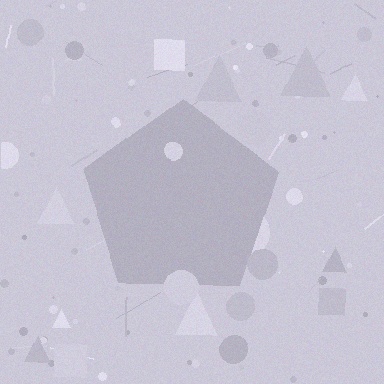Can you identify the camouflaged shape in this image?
The camouflaged shape is a pentagon.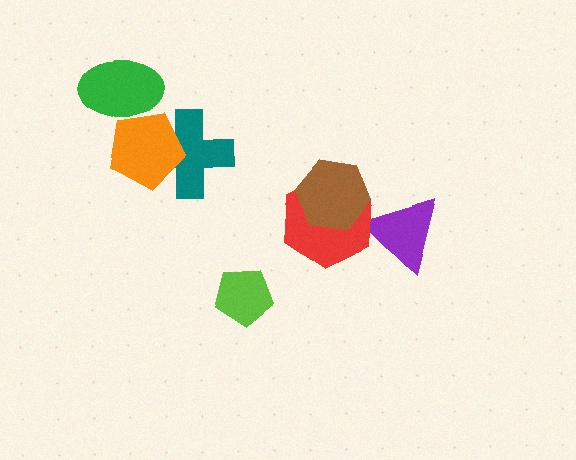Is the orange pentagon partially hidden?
Yes, it is partially covered by another shape.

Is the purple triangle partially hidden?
Yes, it is partially covered by another shape.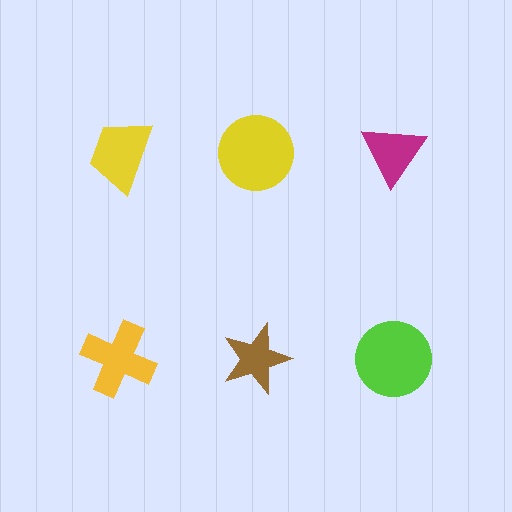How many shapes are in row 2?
3 shapes.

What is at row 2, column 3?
A lime circle.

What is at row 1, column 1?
A yellow trapezoid.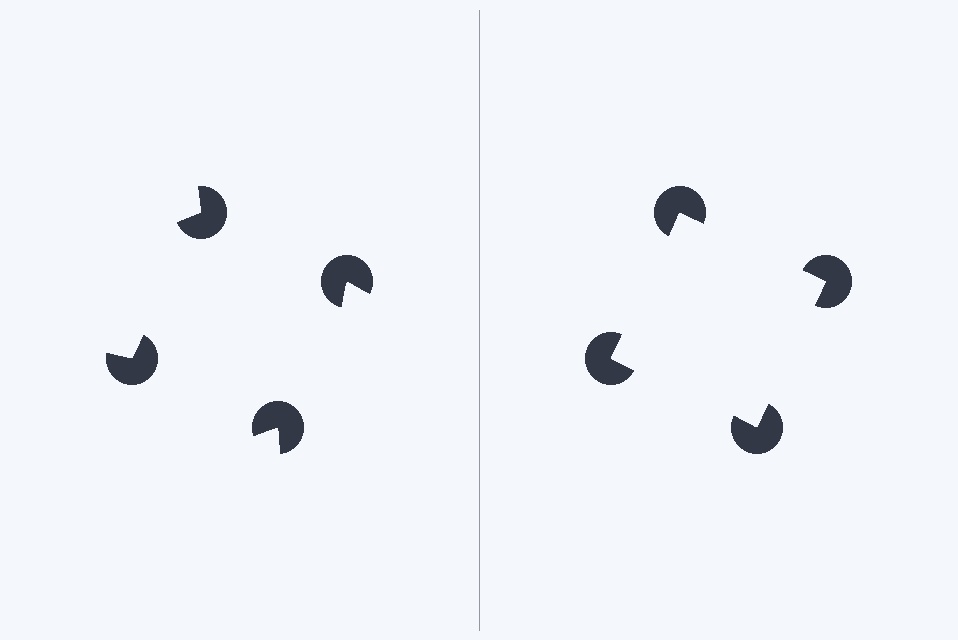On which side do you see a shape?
An illusory square appears on the right side. On the left side the wedge cuts are rotated, so no coherent shape forms.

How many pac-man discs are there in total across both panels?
8 — 4 on each side.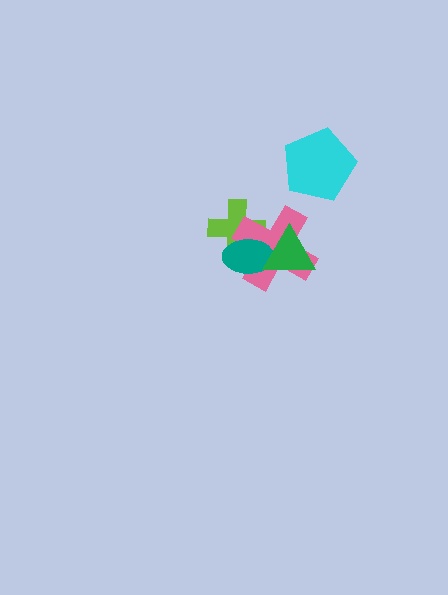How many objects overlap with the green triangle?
2 objects overlap with the green triangle.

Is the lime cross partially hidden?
Yes, it is partially covered by another shape.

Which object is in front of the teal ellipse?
The green triangle is in front of the teal ellipse.